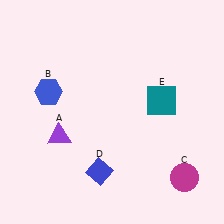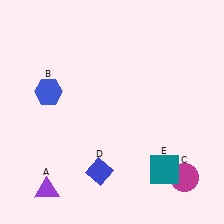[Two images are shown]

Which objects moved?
The objects that moved are: the purple triangle (A), the teal square (E).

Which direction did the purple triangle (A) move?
The purple triangle (A) moved down.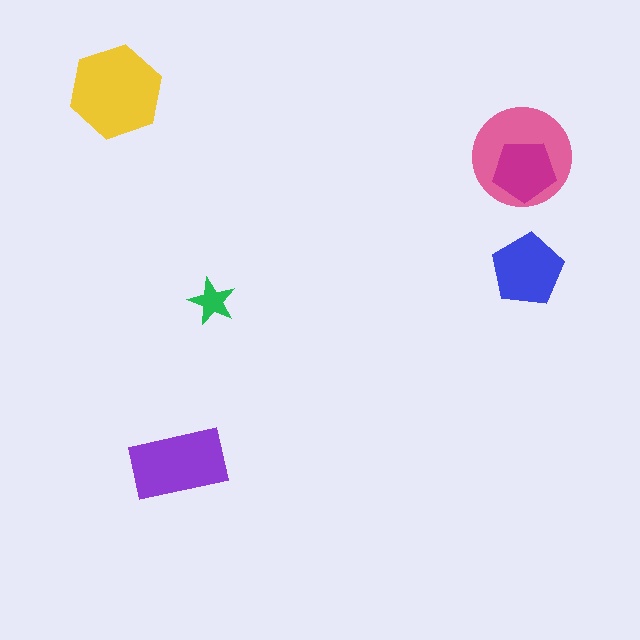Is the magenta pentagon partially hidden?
No, no other shape covers it.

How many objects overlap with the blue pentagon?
0 objects overlap with the blue pentagon.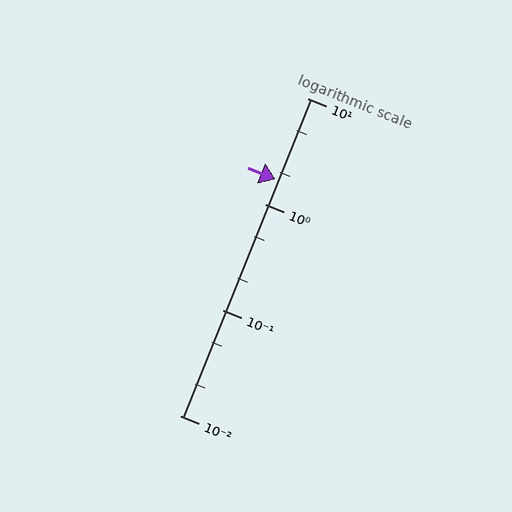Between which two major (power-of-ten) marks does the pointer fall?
The pointer is between 1 and 10.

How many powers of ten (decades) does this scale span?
The scale spans 3 decades, from 0.01 to 10.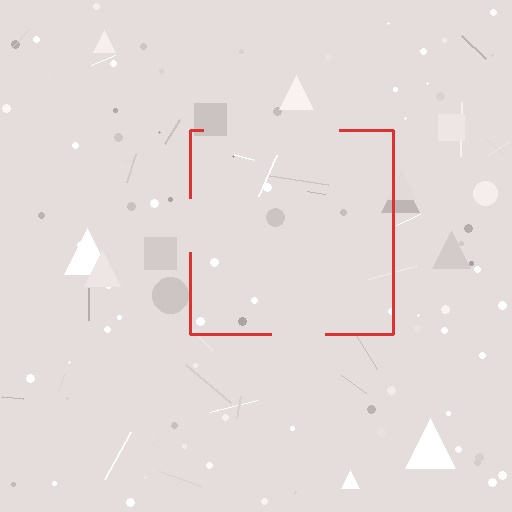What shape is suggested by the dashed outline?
The dashed outline suggests a square.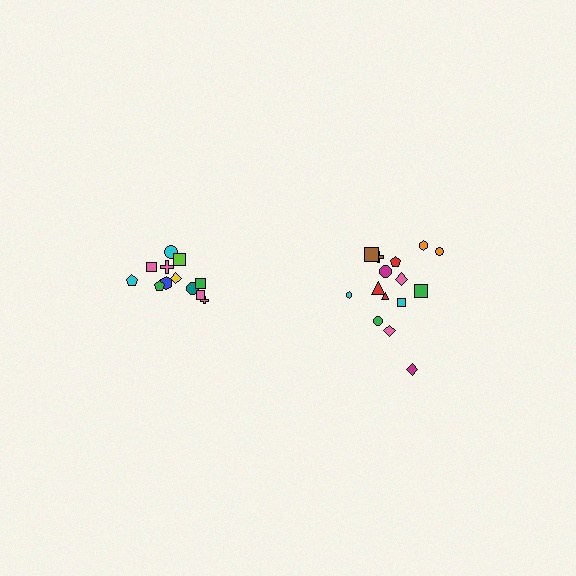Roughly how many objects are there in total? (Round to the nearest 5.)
Roughly 25 objects in total.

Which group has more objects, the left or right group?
The right group.